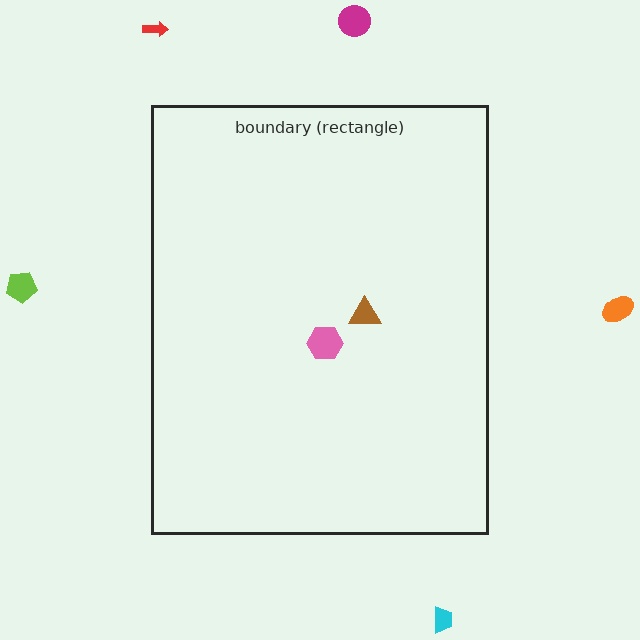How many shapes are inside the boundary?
2 inside, 5 outside.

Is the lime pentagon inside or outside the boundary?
Outside.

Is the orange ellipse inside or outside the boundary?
Outside.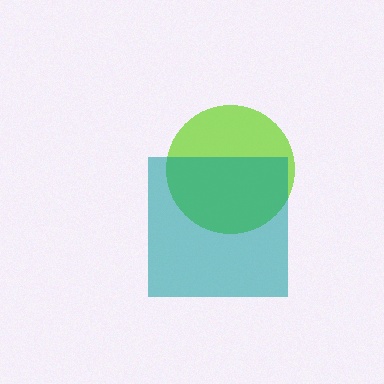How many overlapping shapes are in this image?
There are 2 overlapping shapes in the image.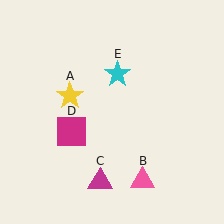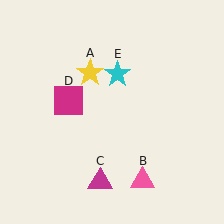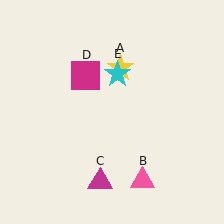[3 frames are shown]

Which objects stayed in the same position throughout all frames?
Pink triangle (object B) and magenta triangle (object C) and cyan star (object E) remained stationary.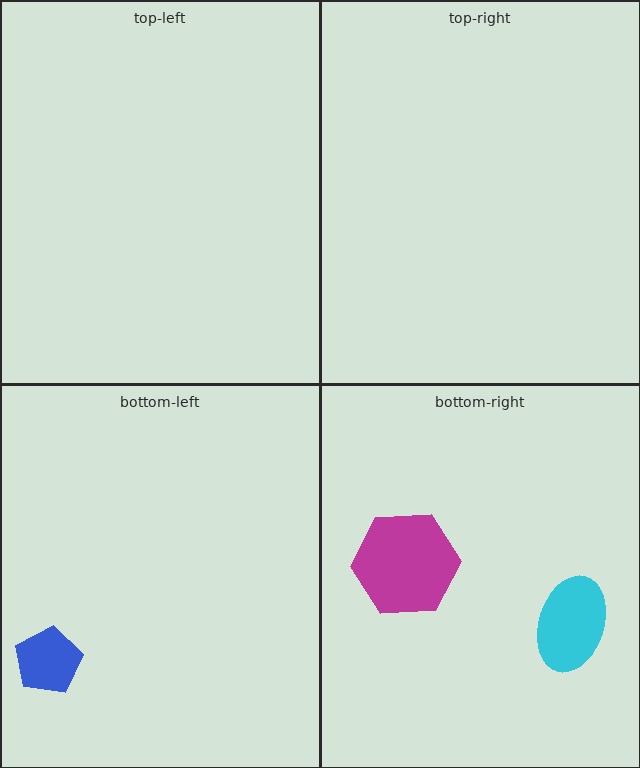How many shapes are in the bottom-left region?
1.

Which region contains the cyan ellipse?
The bottom-right region.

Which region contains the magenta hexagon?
The bottom-right region.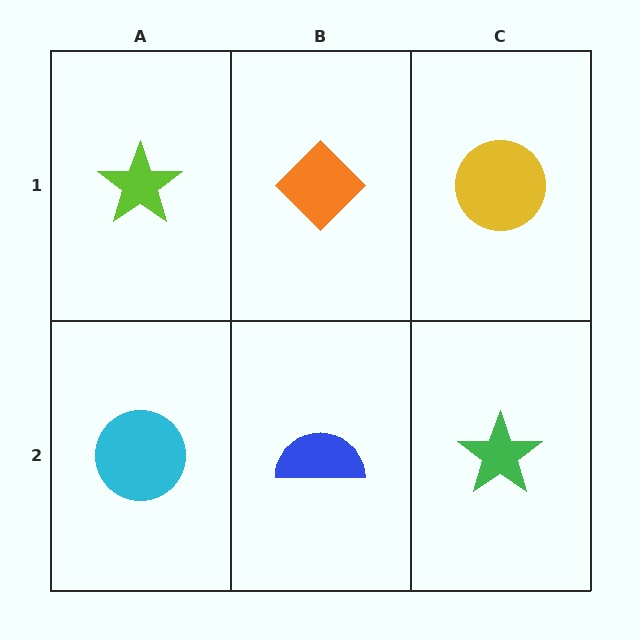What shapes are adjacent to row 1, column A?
A cyan circle (row 2, column A), an orange diamond (row 1, column B).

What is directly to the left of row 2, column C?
A blue semicircle.